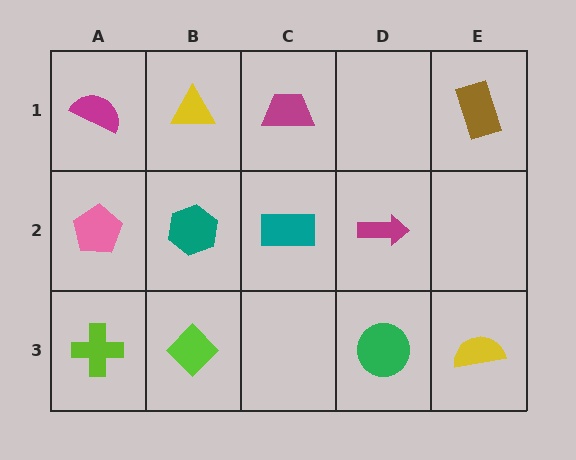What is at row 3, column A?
A lime cross.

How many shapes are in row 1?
4 shapes.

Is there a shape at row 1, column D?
No, that cell is empty.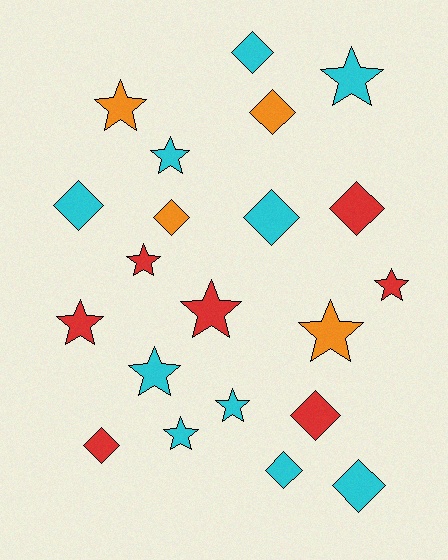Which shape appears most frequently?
Star, with 11 objects.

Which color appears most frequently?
Cyan, with 10 objects.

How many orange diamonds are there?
There are 2 orange diamonds.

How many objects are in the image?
There are 21 objects.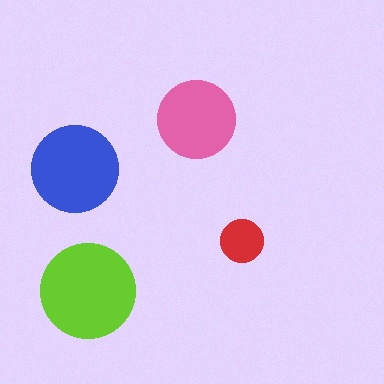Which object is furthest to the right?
The red circle is rightmost.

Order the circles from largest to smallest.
the lime one, the blue one, the pink one, the red one.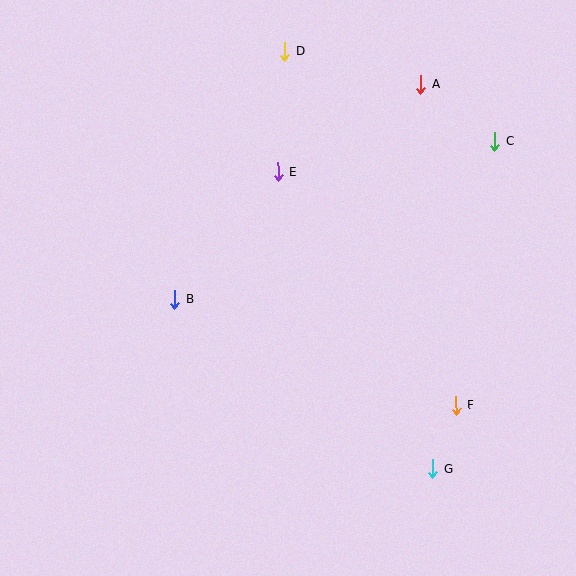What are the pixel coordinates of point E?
Point E is at (278, 172).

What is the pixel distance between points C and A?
The distance between C and A is 93 pixels.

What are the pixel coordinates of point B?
Point B is at (175, 299).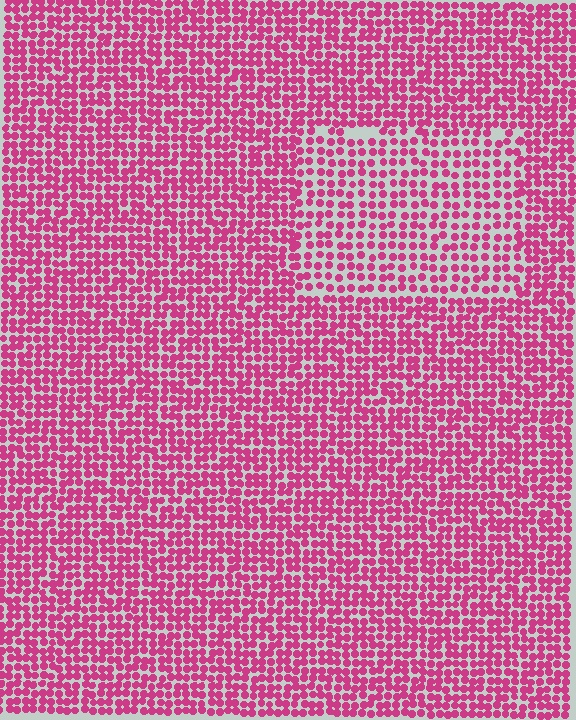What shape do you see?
I see a rectangle.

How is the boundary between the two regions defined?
The boundary is defined by a change in element density (approximately 1.5x ratio). All elements are the same color, size, and shape.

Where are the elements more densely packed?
The elements are more densely packed outside the rectangle boundary.